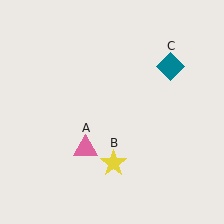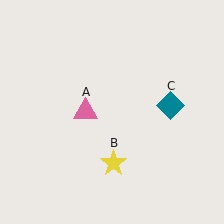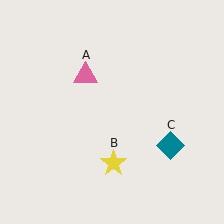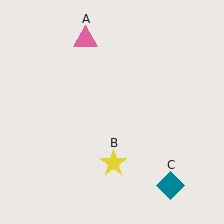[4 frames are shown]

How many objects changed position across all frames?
2 objects changed position: pink triangle (object A), teal diamond (object C).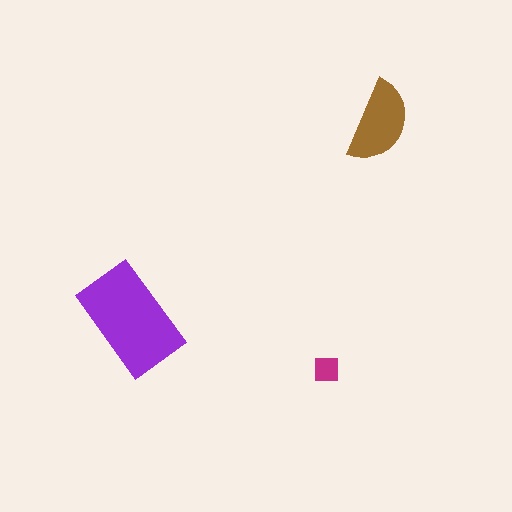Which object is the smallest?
The magenta square.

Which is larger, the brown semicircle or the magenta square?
The brown semicircle.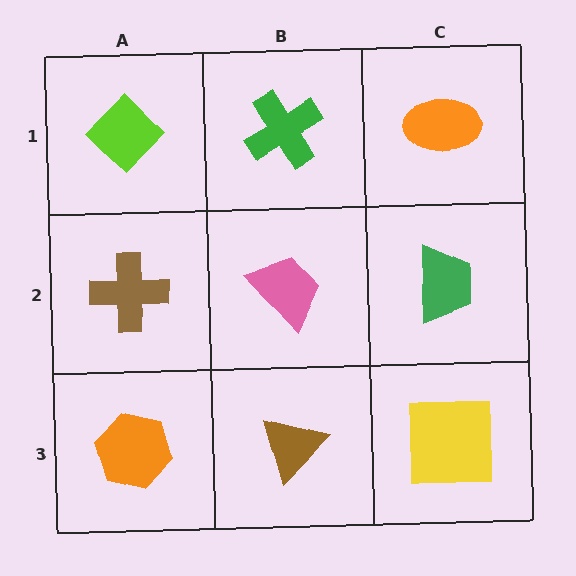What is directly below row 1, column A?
A brown cross.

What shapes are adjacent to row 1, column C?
A green trapezoid (row 2, column C), a green cross (row 1, column B).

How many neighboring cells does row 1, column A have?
2.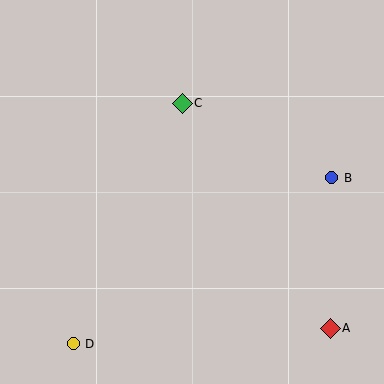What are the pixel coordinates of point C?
Point C is at (182, 103).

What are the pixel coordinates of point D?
Point D is at (73, 344).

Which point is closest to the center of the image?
Point C at (182, 103) is closest to the center.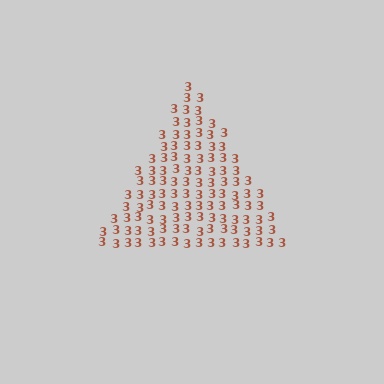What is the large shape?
The large shape is a triangle.